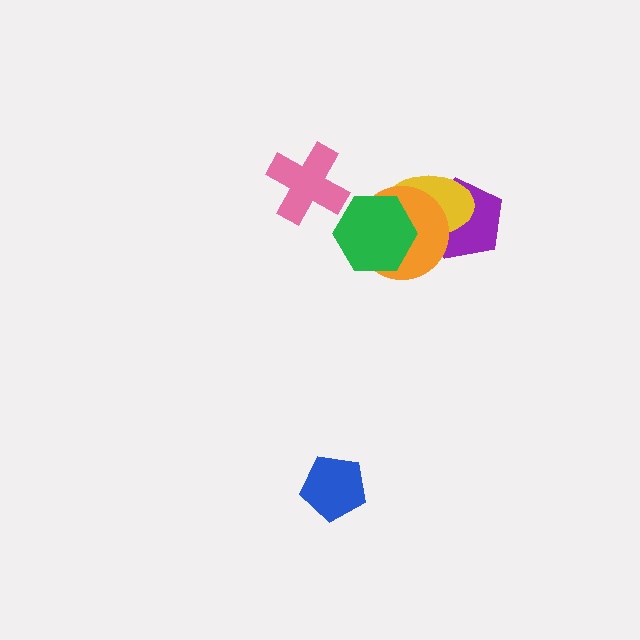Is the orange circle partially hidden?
Yes, it is partially covered by another shape.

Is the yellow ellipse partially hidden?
Yes, it is partially covered by another shape.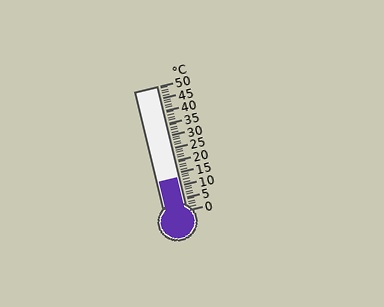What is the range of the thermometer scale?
The thermometer scale ranges from 0°C to 50°C.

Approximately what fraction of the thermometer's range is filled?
The thermometer is filled to approximately 25% of its range.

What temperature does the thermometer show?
The thermometer shows approximately 13°C.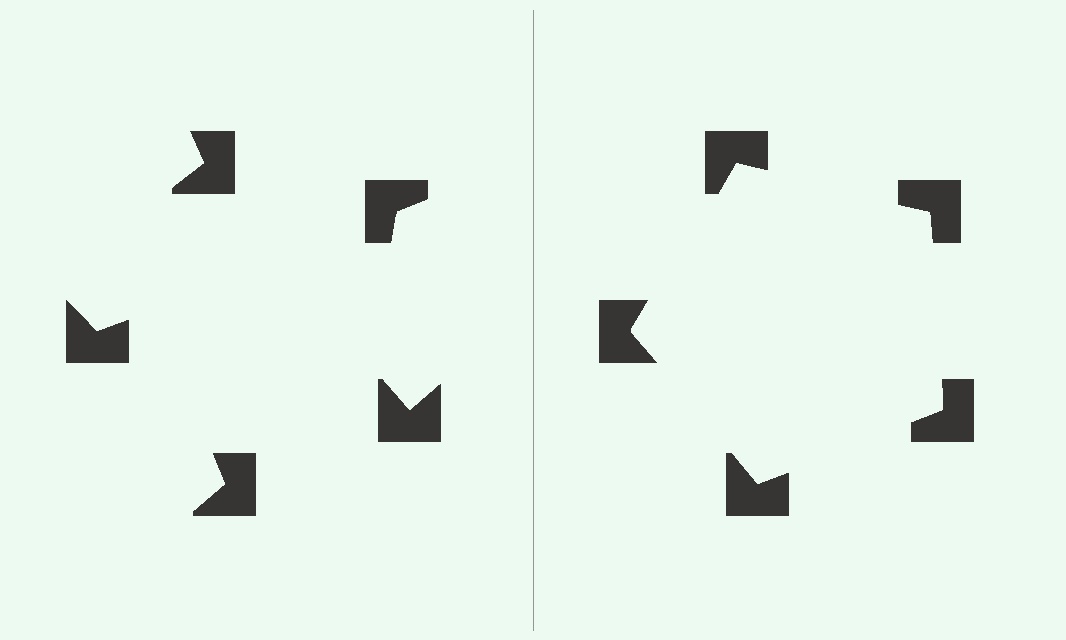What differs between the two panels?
The notched squares are positioned identically on both sides; only the wedge orientations differ. On the right they align to a pentagon; on the left they are misaligned.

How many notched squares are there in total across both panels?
10 — 5 on each side.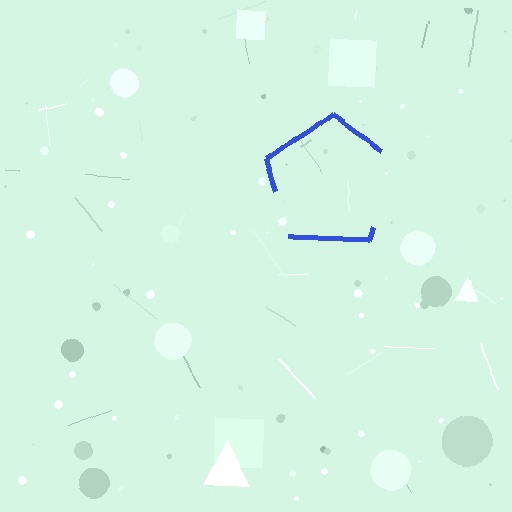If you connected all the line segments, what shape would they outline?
They would outline a pentagon.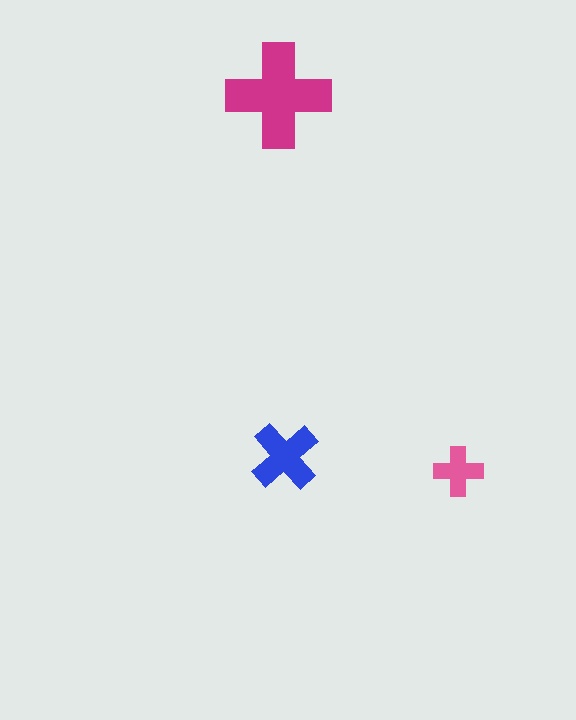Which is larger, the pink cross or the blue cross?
The blue one.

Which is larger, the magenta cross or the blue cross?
The magenta one.